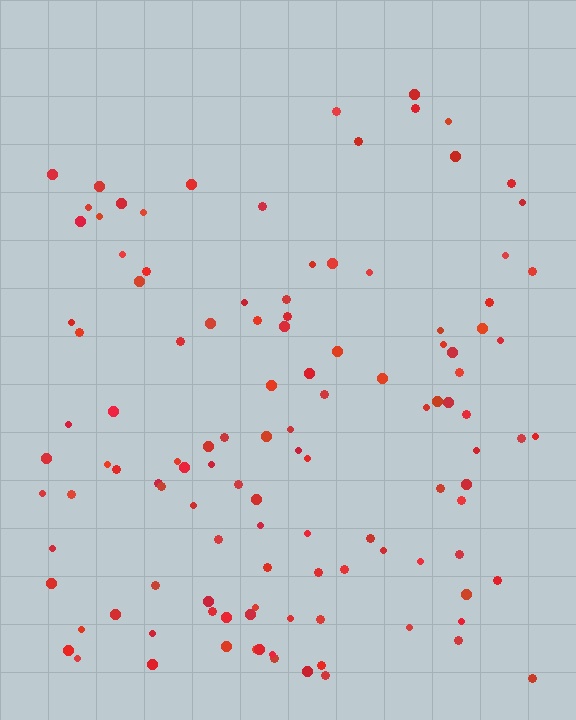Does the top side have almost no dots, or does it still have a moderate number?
Still a moderate number, just noticeably fewer than the bottom.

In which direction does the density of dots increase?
From top to bottom, with the bottom side densest.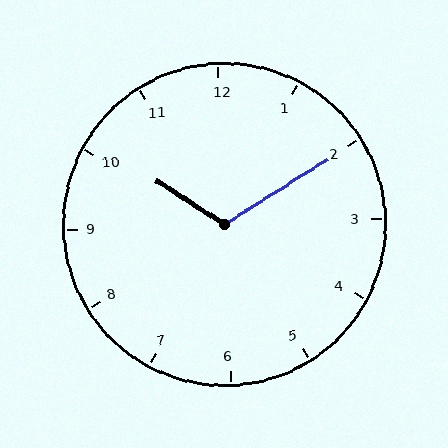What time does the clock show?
10:10.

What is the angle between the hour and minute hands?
Approximately 115 degrees.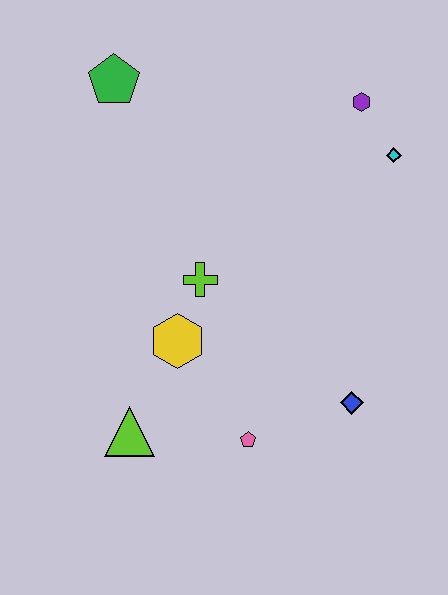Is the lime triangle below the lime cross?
Yes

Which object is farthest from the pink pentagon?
The green pentagon is farthest from the pink pentagon.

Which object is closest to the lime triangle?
The yellow hexagon is closest to the lime triangle.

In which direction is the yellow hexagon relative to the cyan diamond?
The yellow hexagon is to the left of the cyan diamond.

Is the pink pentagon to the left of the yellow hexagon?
No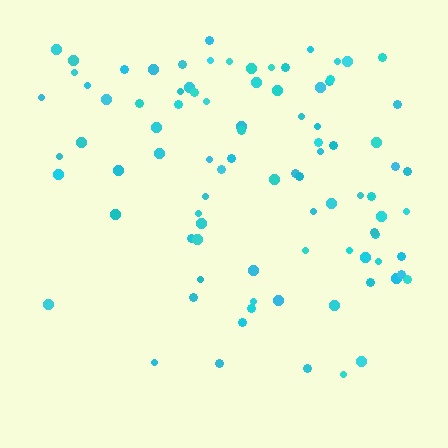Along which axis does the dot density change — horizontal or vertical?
Vertical.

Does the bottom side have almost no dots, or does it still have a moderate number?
Still a moderate number, just noticeably fewer than the top.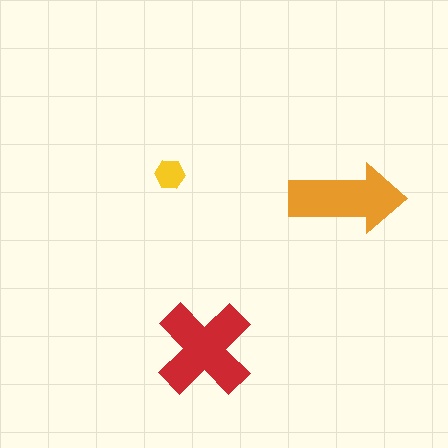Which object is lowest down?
The red cross is bottommost.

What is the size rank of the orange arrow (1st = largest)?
2nd.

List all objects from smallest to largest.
The yellow hexagon, the orange arrow, the red cross.